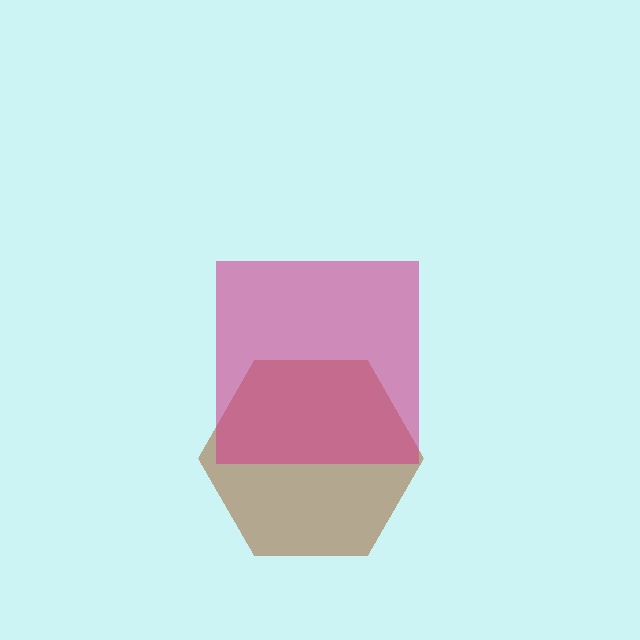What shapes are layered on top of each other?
The layered shapes are: a brown hexagon, a magenta square.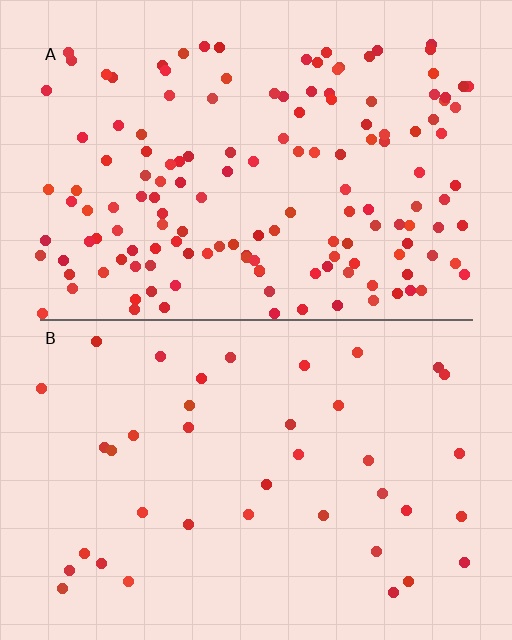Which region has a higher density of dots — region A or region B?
A (the top).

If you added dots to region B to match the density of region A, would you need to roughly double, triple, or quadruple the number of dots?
Approximately quadruple.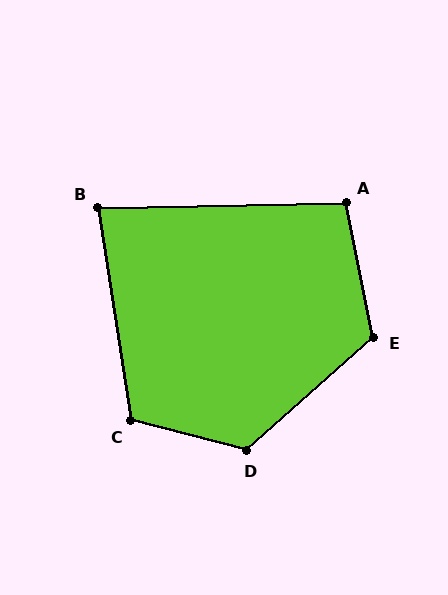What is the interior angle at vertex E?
Approximately 120 degrees (obtuse).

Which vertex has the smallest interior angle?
B, at approximately 83 degrees.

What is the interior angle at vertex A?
Approximately 100 degrees (obtuse).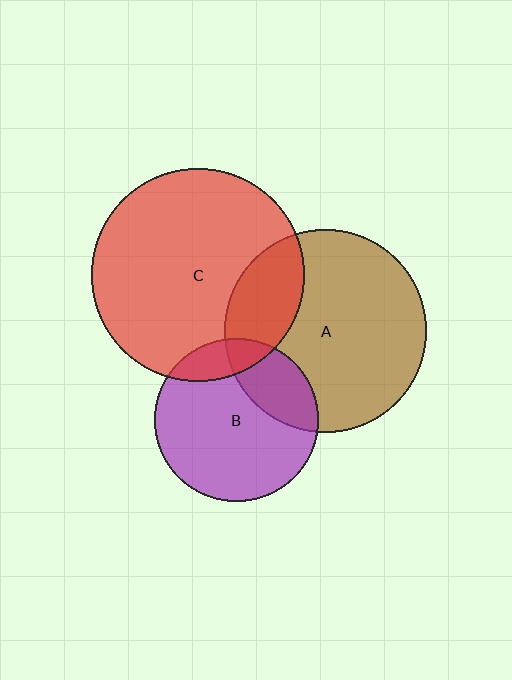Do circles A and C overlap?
Yes.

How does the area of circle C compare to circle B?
Approximately 1.7 times.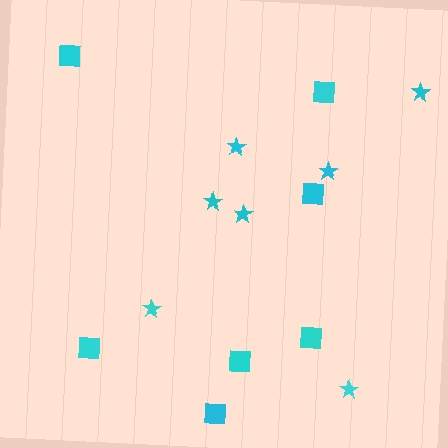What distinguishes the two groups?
There are 2 groups: one group of squares (7) and one group of stars (7).